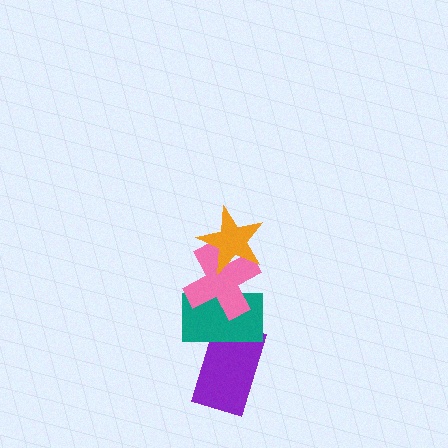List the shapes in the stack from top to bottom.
From top to bottom: the orange star, the pink cross, the teal rectangle, the purple rectangle.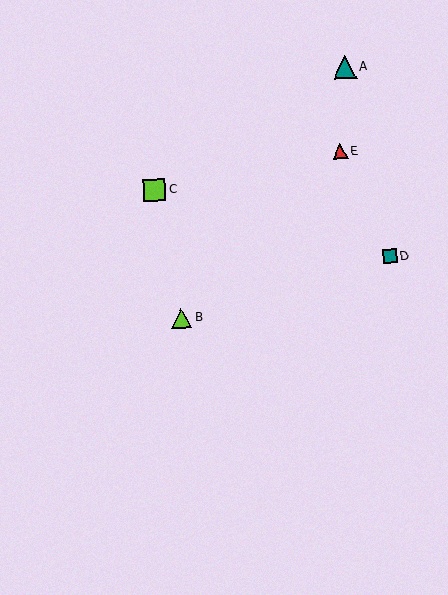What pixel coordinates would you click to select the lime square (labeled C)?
Click at (154, 190) to select the lime square C.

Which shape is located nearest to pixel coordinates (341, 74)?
The teal triangle (labeled A) at (345, 67) is nearest to that location.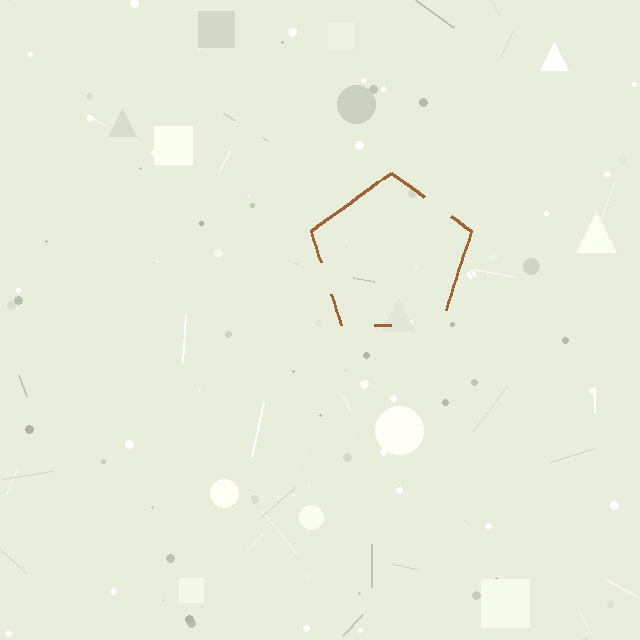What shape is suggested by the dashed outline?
The dashed outline suggests a pentagon.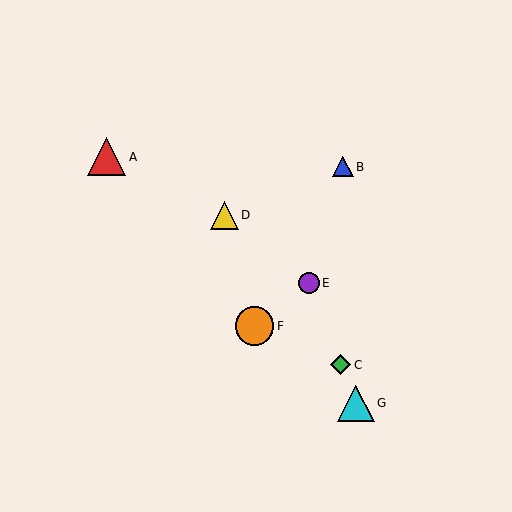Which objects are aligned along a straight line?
Objects C, E, G are aligned along a straight line.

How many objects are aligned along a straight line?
3 objects (C, E, G) are aligned along a straight line.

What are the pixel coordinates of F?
Object F is at (255, 326).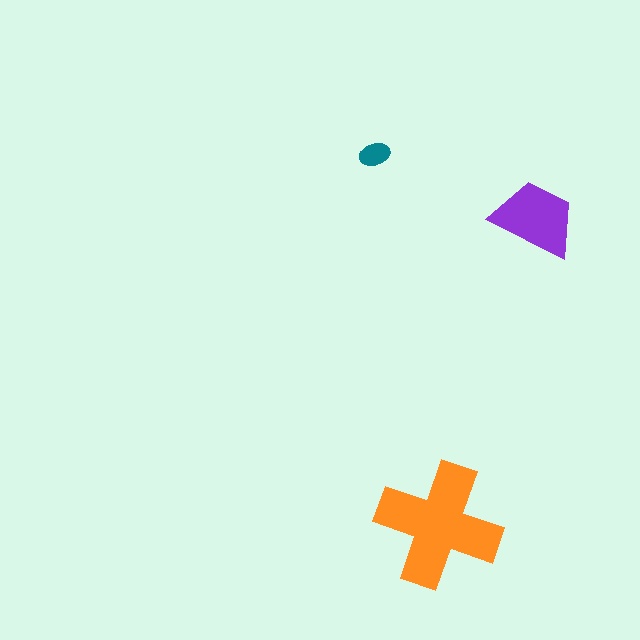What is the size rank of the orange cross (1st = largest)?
1st.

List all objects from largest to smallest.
The orange cross, the purple trapezoid, the teal ellipse.